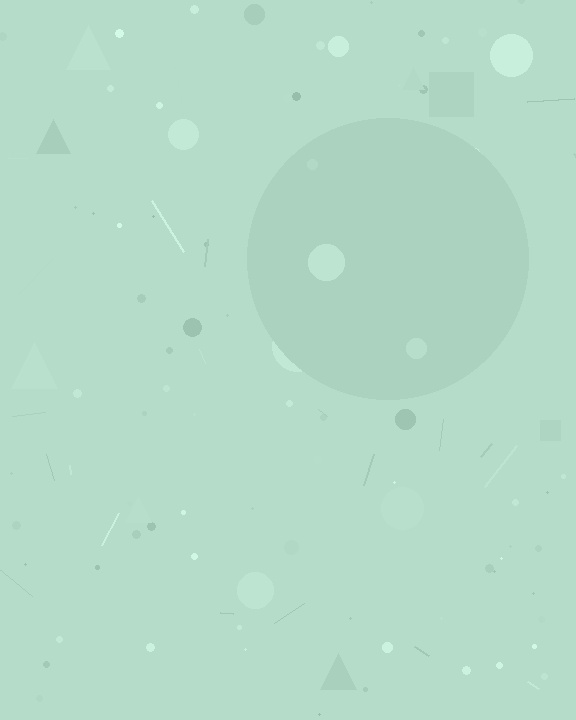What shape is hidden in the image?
A circle is hidden in the image.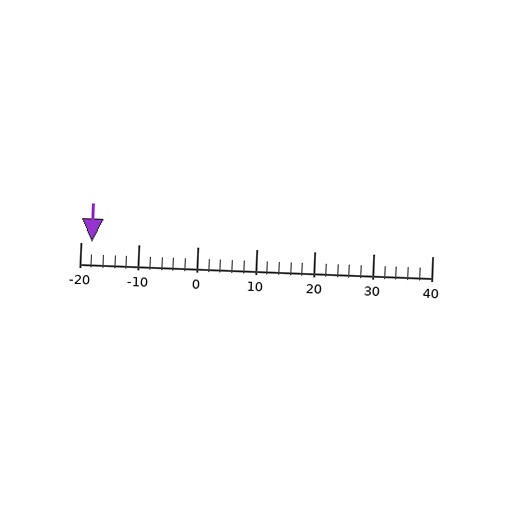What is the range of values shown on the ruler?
The ruler shows values from -20 to 40.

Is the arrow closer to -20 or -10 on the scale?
The arrow is closer to -20.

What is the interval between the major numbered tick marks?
The major tick marks are spaced 10 units apart.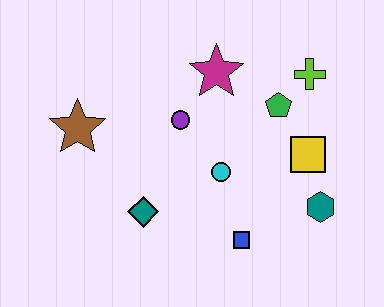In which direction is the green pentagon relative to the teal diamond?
The green pentagon is to the right of the teal diamond.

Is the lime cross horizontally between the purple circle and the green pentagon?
No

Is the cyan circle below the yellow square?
Yes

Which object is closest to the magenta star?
The purple circle is closest to the magenta star.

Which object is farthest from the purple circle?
The teal hexagon is farthest from the purple circle.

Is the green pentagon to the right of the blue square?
Yes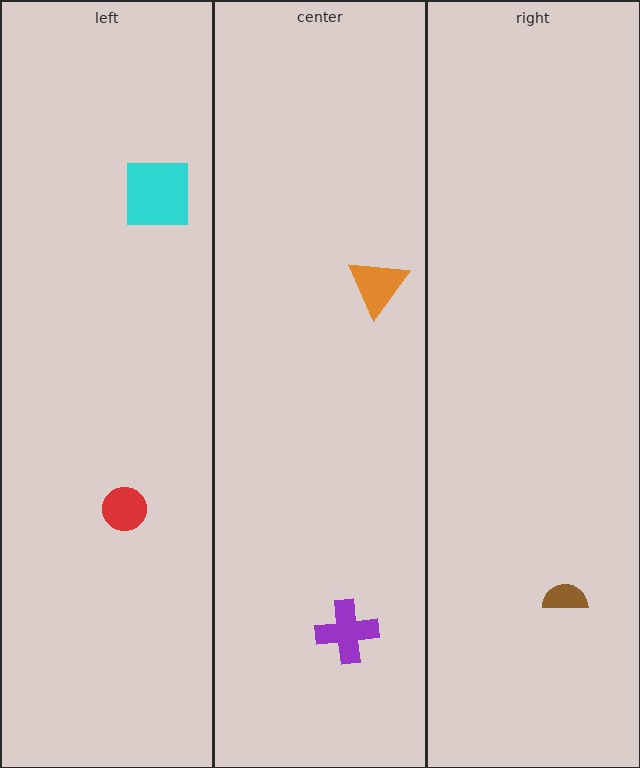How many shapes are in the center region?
2.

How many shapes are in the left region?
2.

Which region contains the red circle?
The left region.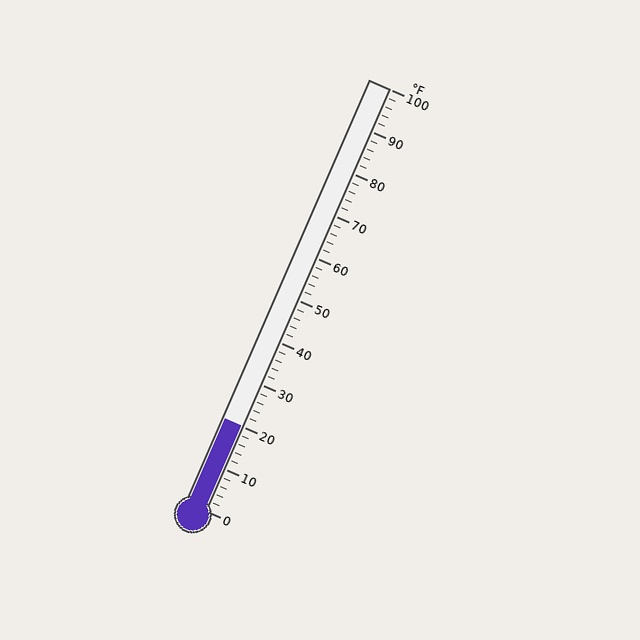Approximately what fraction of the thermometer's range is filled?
The thermometer is filled to approximately 20% of its range.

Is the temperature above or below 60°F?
The temperature is below 60°F.